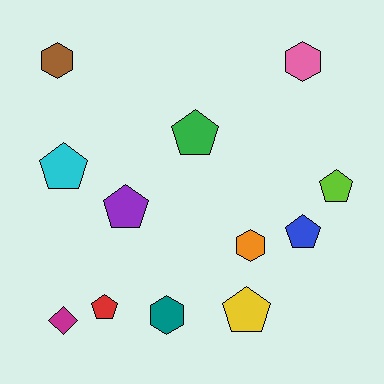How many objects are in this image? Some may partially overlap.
There are 12 objects.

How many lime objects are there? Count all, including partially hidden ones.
There is 1 lime object.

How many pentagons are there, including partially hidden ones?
There are 7 pentagons.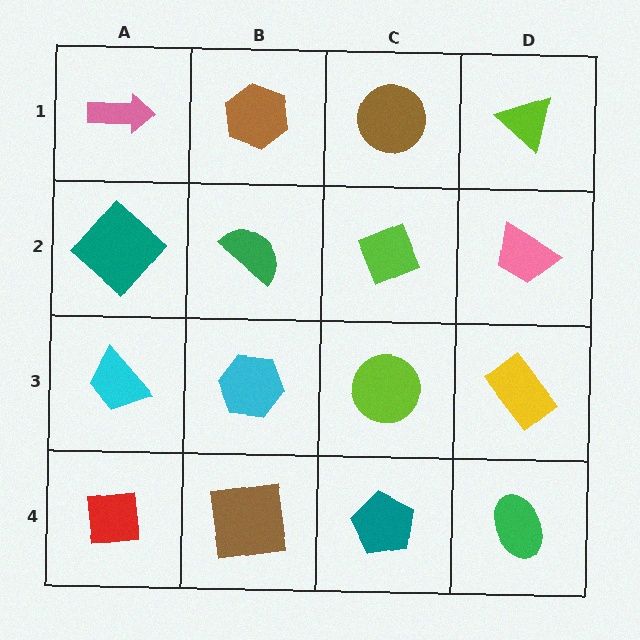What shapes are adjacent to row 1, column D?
A pink trapezoid (row 2, column D), a brown circle (row 1, column C).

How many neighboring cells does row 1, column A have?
2.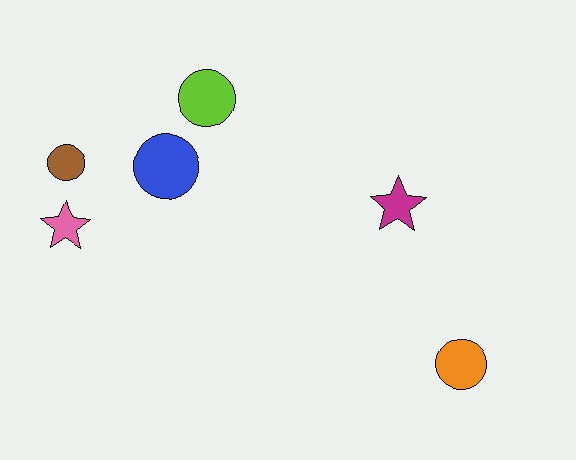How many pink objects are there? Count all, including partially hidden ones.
There is 1 pink object.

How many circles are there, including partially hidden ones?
There are 4 circles.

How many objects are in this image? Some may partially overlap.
There are 6 objects.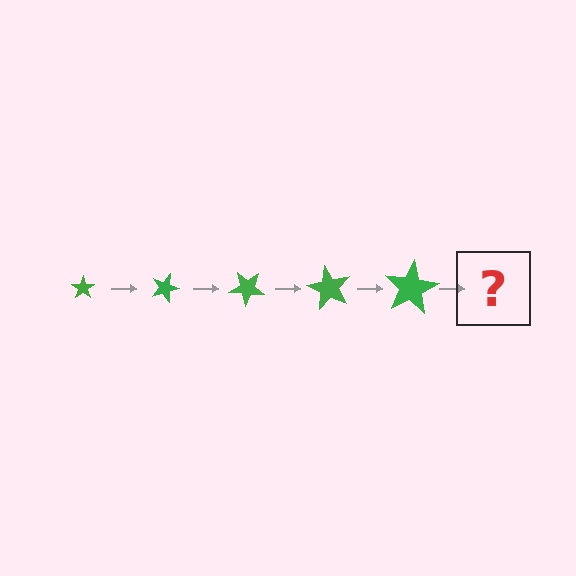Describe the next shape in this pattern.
It should be a star, larger than the previous one and rotated 100 degrees from the start.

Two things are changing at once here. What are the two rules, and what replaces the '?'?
The two rules are that the star grows larger each step and it rotates 20 degrees each step. The '?' should be a star, larger than the previous one and rotated 100 degrees from the start.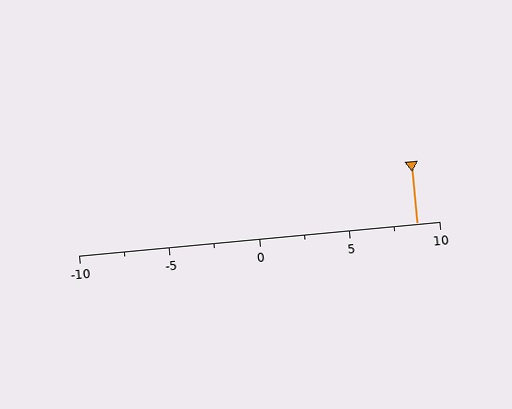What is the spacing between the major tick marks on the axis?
The major ticks are spaced 5 apart.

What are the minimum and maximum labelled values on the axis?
The axis runs from -10 to 10.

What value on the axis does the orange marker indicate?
The marker indicates approximately 8.8.